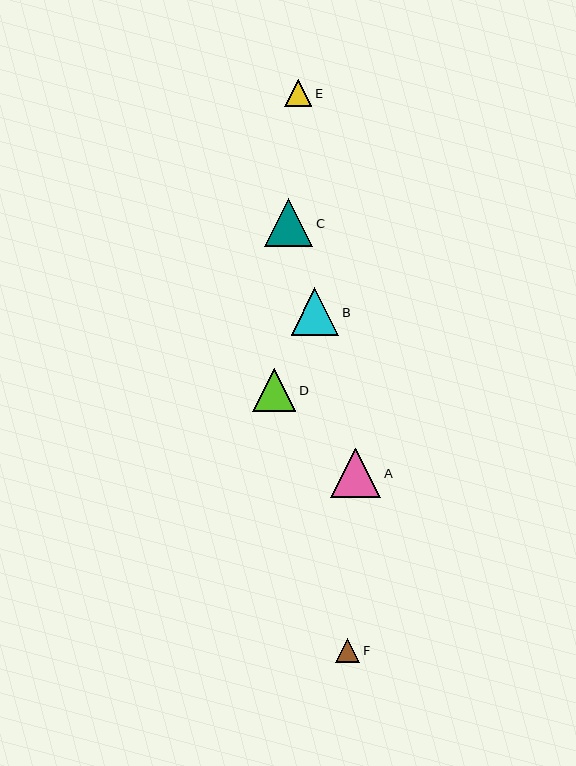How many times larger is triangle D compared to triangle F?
Triangle D is approximately 1.8 times the size of triangle F.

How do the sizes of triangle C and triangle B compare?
Triangle C and triangle B are approximately the same size.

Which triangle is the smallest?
Triangle F is the smallest with a size of approximately 24 pixels.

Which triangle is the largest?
Triangle A is the largest with a size of approximately 50 pixels.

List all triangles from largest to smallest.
From largest to smallest: A, C, B, D, E, F.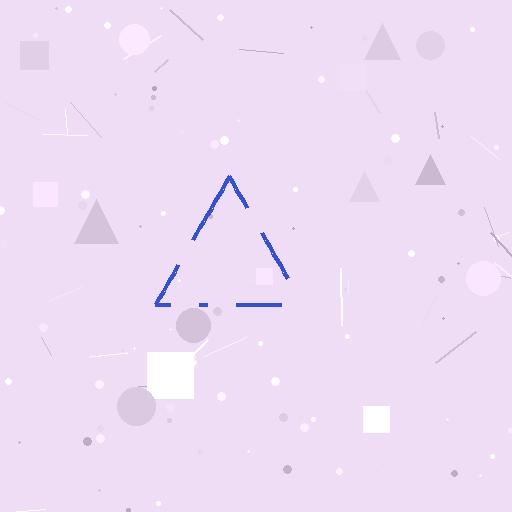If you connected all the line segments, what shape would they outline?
They would outline a triangle.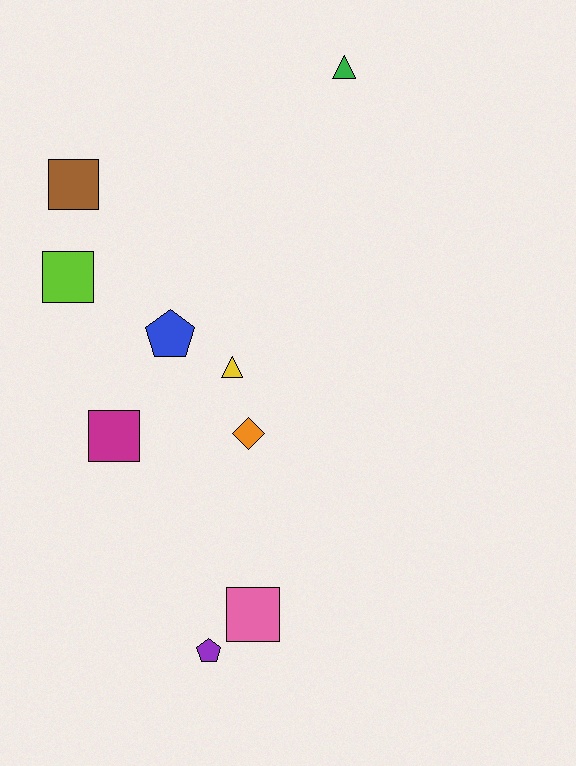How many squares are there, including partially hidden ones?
There are 4 squares.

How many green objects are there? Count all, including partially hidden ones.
There is 1 green object.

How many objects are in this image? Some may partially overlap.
There are 9 objects.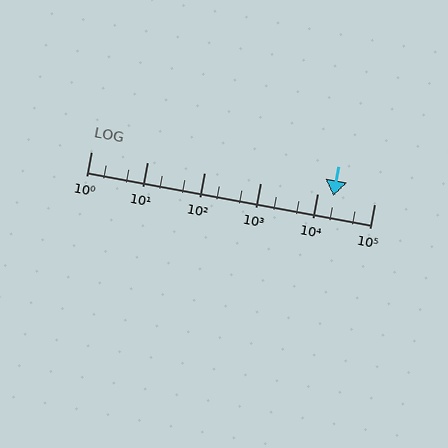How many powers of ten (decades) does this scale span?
The scale spans 5 decades, from 1 to 100000.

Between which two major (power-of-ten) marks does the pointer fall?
The pointer is between 10000 and 100000.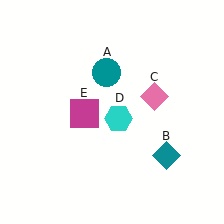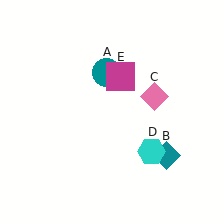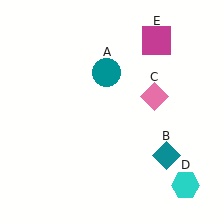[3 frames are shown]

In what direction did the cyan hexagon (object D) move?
The cyan hexagon (object D) moved down and to the right.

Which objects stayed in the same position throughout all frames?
Teal circle (object A) and teal diamond (object B) and pink diamond (object C) remained stationary.